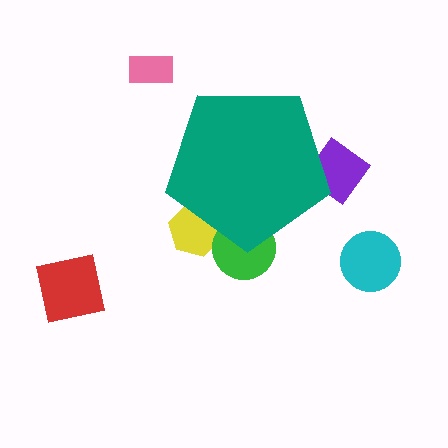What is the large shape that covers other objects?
A teal pentagon.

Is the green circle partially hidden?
Yes, the green circle is partially hidden behind the teal pentagon.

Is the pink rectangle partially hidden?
No, the pink rectangle is fully visible.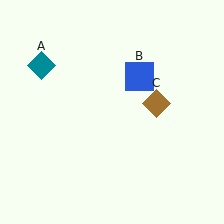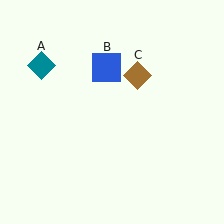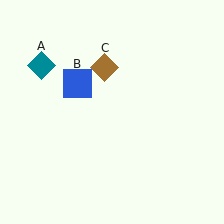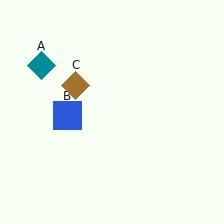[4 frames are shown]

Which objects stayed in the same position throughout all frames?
Teal diamond (object A) remained stationary.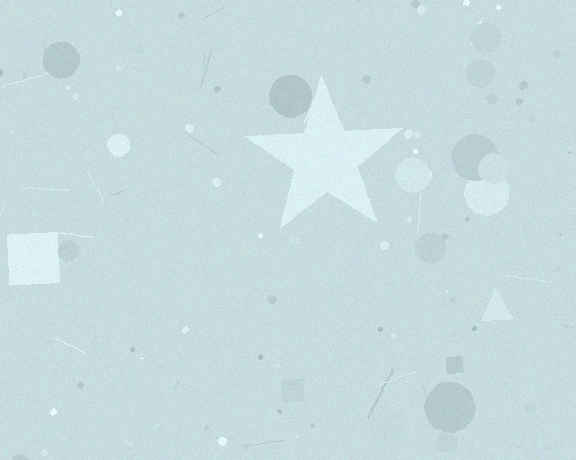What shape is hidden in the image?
A star is hidden in the image.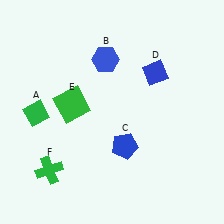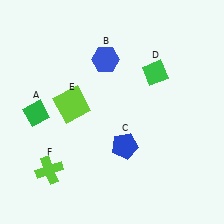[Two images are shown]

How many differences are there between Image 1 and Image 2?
There are 3 differences between the two images.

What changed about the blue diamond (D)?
In Image 1, D is blue. In Image 2, it changed to green.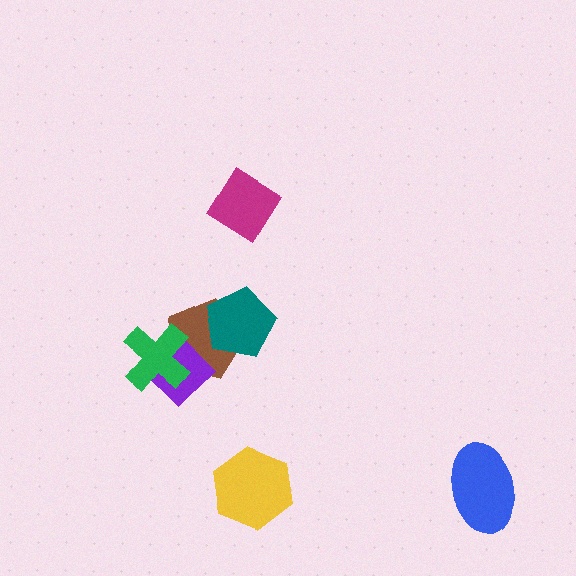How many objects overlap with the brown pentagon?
3 objects overlap with the brown pentagon.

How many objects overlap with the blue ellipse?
0 objects overlap with the blue ellipse.